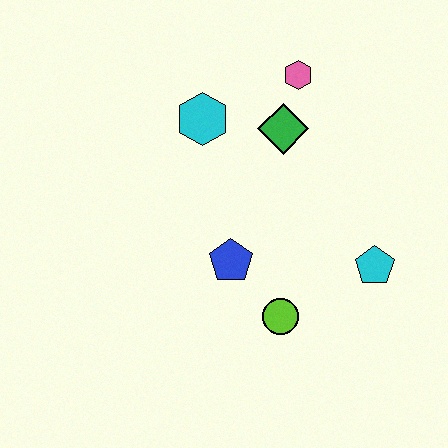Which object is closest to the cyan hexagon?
The green diamond is closest to the cyan hexagon.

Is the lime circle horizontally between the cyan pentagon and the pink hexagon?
No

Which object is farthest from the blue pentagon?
The pink hexagon is farthest from the blue pentagon.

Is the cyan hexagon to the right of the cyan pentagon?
No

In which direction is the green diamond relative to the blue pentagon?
The green diamond is above the blue pentagon.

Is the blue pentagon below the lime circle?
No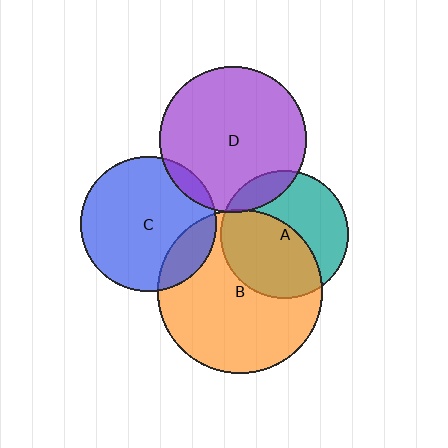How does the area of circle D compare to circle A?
Approximately 1.3 times.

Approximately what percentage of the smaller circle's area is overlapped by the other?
Approximately 15%.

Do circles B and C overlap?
Yes.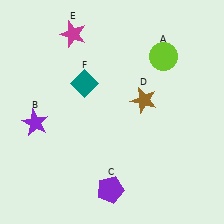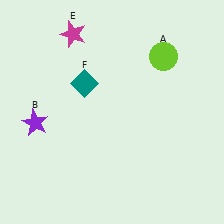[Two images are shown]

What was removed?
The purple pentagon (C), the brown star (D) were removed in Image 2.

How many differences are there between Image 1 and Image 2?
There are 2 differences between the two images.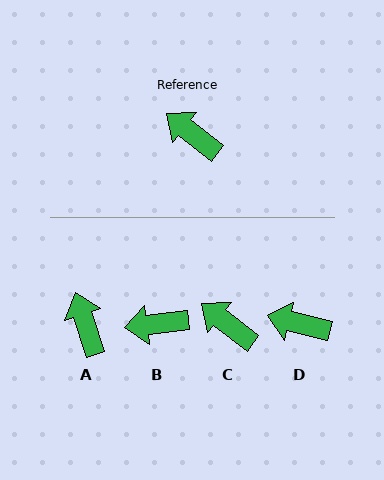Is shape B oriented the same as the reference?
No, it is off by about 45 degrees.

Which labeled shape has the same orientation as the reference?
C.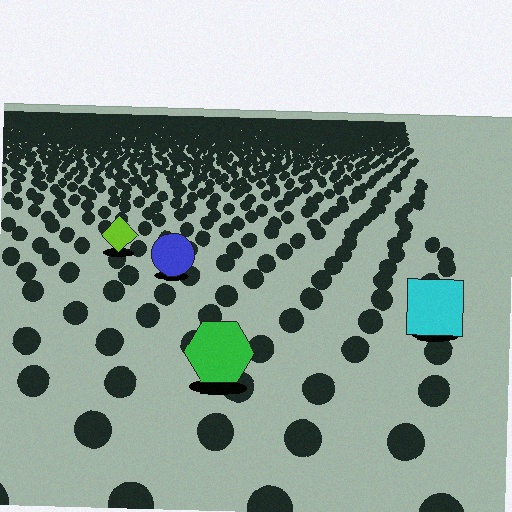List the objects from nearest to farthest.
From nearest to farthest: the green hexagon, the cyan square, the blue circle, the lime diamond.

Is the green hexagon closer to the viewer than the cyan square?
Yes. The green hexagon is closer — you can tell from the texture gradient: the ground texture is coarser near it.